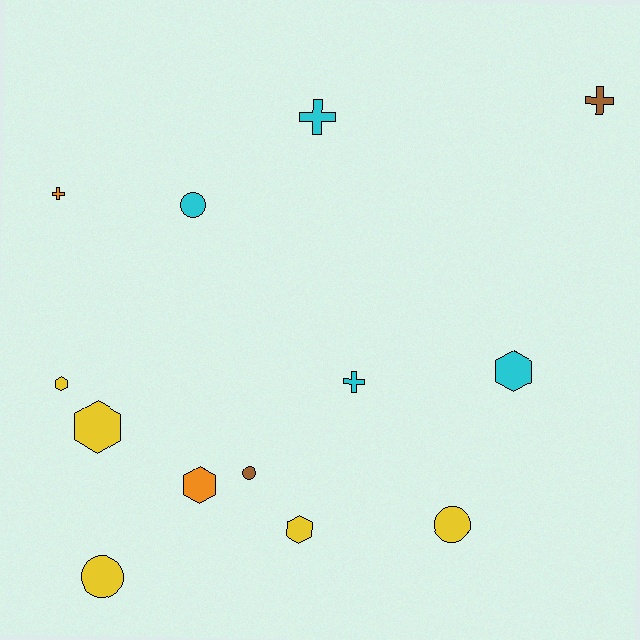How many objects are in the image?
There are 13 objects.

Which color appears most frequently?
Yellow, with 5 objects.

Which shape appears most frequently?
Hexagon, with 5 objects.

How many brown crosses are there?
There is 1 brown cross.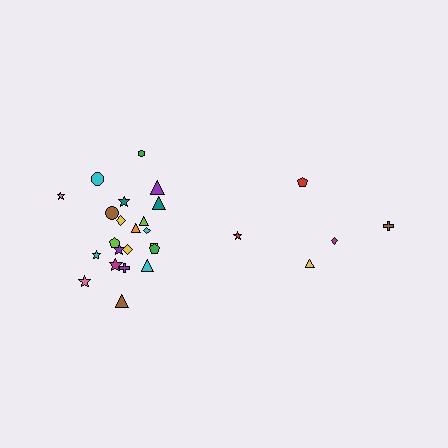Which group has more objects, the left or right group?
The left group.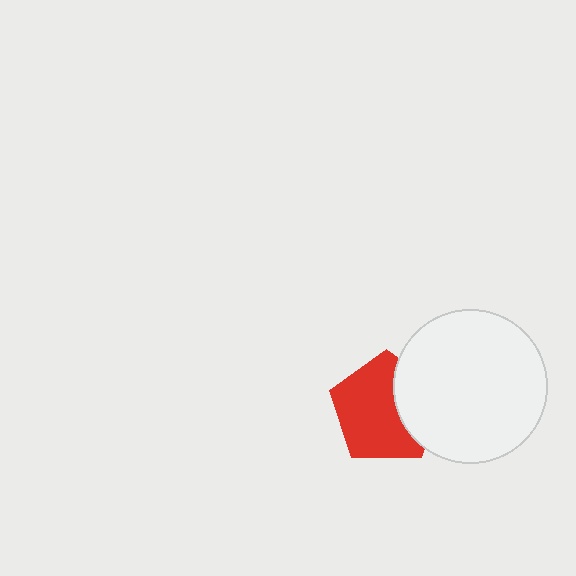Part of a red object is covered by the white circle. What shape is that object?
It is a pentagon.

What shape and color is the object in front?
The object in front is a white circle.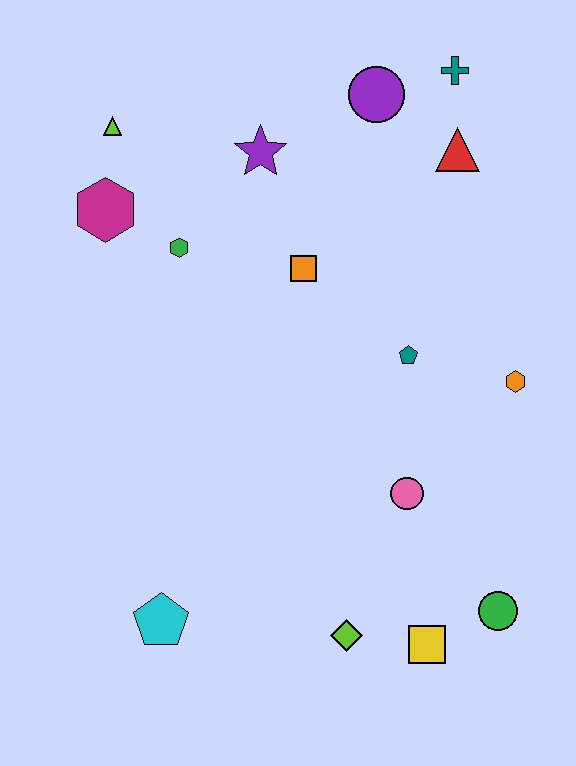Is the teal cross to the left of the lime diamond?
No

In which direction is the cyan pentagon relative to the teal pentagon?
The cyan pentagon is below the teal pentagon.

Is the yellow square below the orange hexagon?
Yes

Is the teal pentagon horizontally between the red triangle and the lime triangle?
Yes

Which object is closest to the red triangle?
The teal cross is closest to the red triangle.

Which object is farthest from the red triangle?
The cyan pentagon is farthest from the red triangle.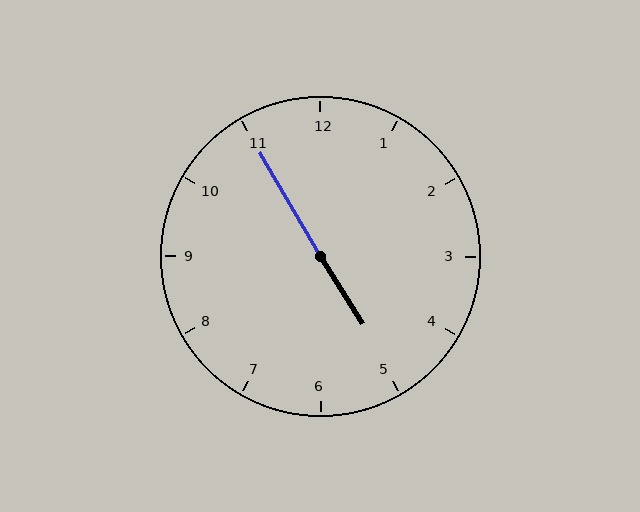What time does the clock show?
4:55.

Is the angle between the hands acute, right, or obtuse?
It is obtuse.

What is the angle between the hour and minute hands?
Approximately 178 degrees.